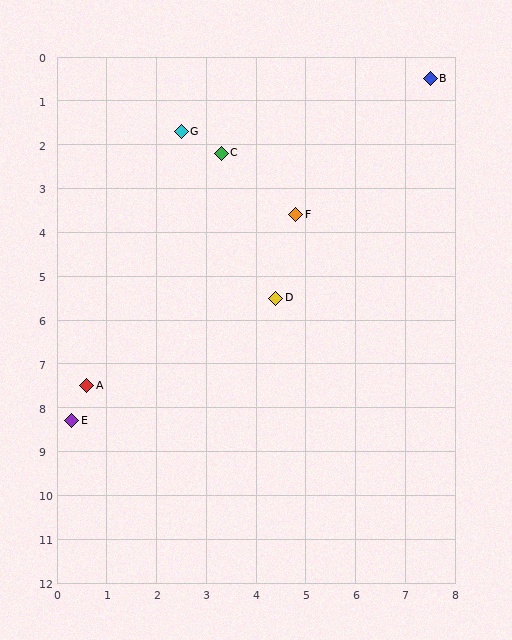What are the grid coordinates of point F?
Point F is at approximately (4.8, 3.6).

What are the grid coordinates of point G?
Point G is at approximately (2.5, 1.7).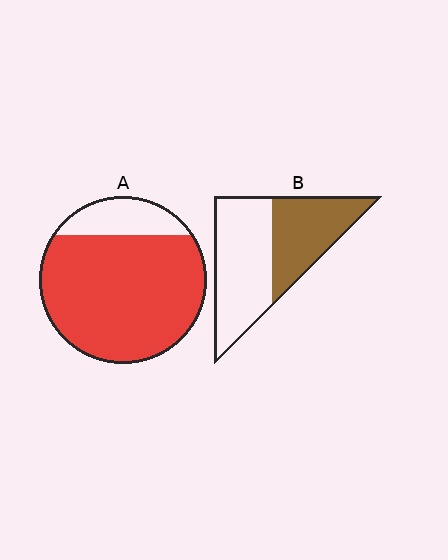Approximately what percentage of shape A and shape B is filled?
A is approximately 80% and B is approximately 45%.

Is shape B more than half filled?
No.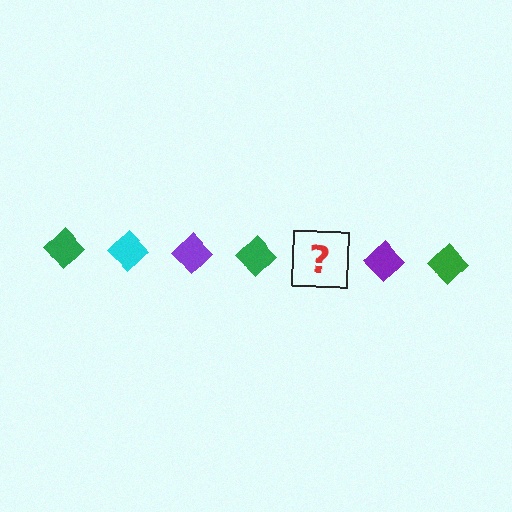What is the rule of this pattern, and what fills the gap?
The rule is that the pattern cycles through green, cyan, purple diamonds. The gap should be filled with a cyan diamond.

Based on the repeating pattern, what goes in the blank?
The blank should be a cyan diamond.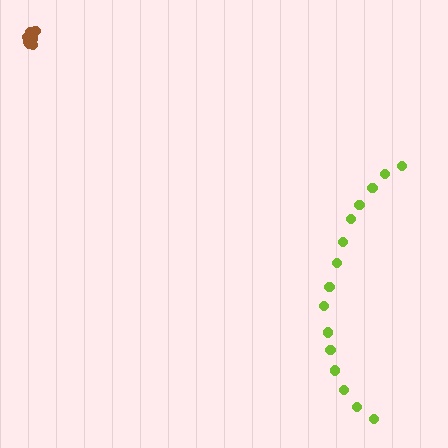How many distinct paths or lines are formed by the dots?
There are 2 distinct paths.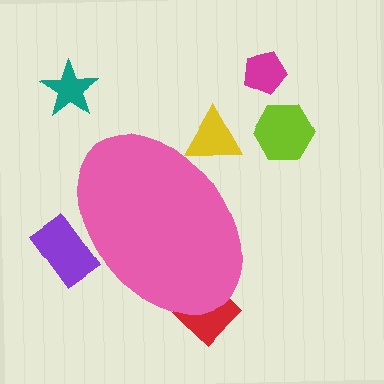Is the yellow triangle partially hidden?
Yes, the yellow triangle is partially hidden behind the pink ellipse.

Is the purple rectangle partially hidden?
Yes, the purple rectangle is partially hidden behind the pink ellipse.